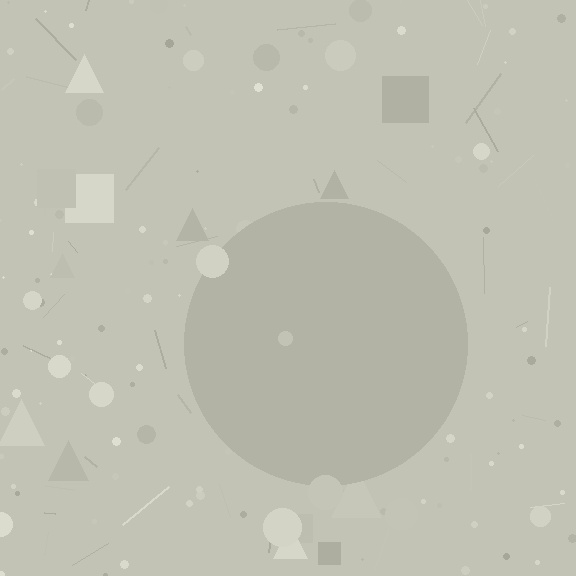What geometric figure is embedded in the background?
A circle is embedded in the background.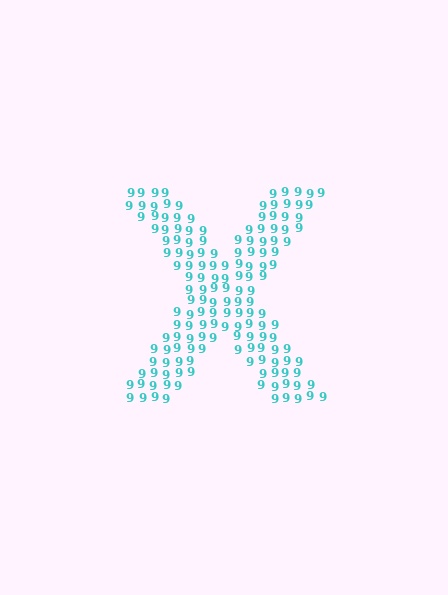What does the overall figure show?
The overall figure shows the letter X.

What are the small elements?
The small elements are digit 9's.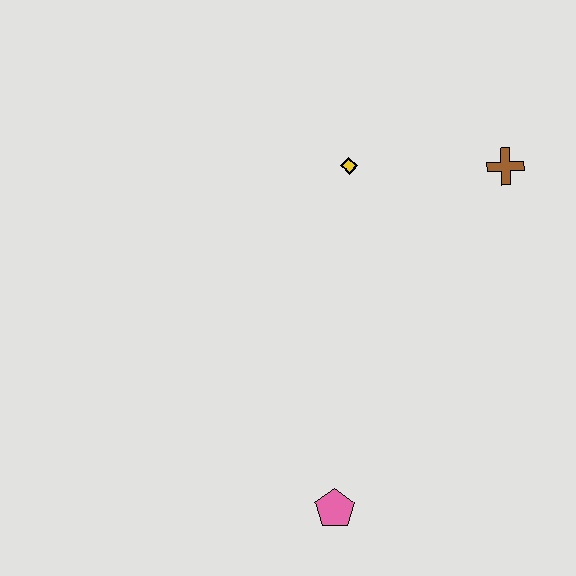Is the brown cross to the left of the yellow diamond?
No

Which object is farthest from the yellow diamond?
The pink pentagon is farthest from the yellow diamond.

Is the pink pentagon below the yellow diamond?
Yes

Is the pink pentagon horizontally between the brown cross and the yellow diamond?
No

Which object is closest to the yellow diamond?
The brown cross is closest to the yellow diamond.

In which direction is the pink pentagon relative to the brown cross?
The pink pentagon is below the brown cross.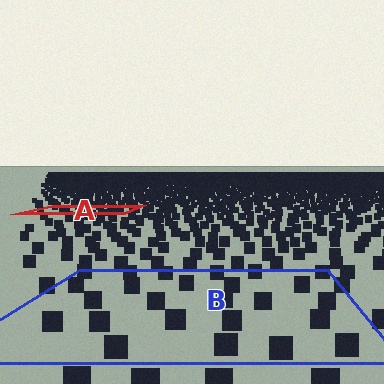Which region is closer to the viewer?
Region B is closer. The texture elements there are larger and more spread out.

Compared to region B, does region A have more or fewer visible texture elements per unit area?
Region A has more texture elements per unit area — they are packed more densely because it is farther away.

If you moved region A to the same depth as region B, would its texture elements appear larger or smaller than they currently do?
They would appear larger. At a closer depth, the same texture elements are projected at a bigger on-screen size.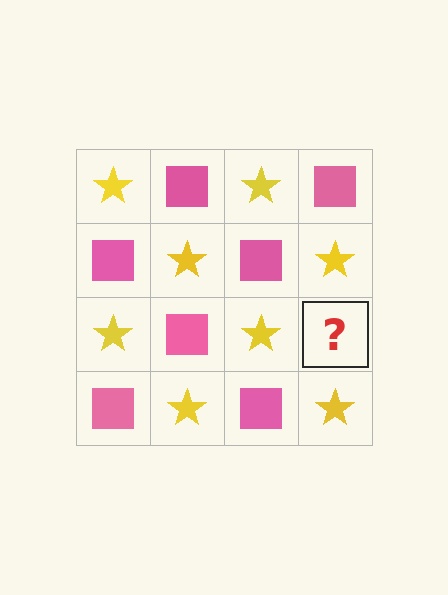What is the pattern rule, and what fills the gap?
The rule is that it alternates yellow star and pink square in a checkerboard pattern. The gap should be filled with a pink square.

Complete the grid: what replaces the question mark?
The question mark should be replaced with a pink square.